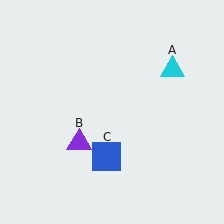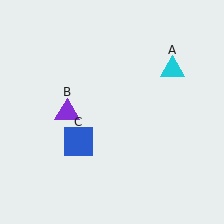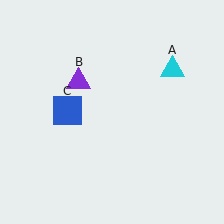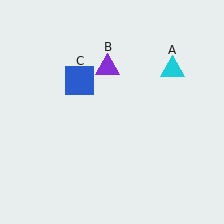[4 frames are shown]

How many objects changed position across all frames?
2 objects changed position: purple triangle (object B), blue square (object C).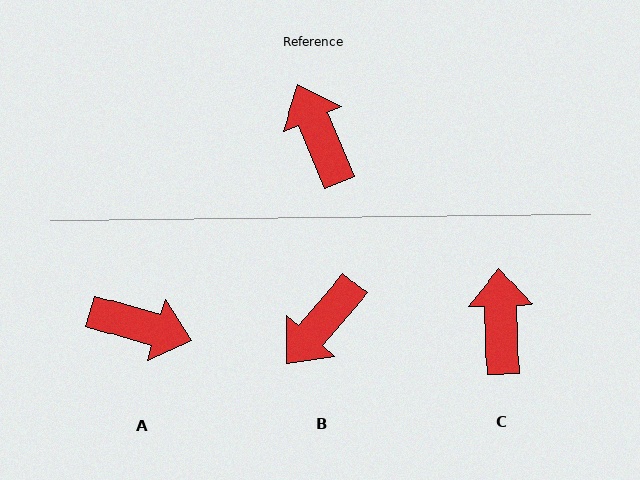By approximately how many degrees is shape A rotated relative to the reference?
Approximately 129 degrees clockwise.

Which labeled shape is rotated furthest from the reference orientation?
A, about 129 degrees away.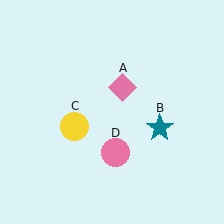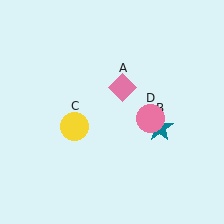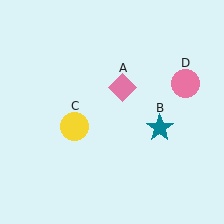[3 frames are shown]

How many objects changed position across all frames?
1 object changed position: pink circle (object D).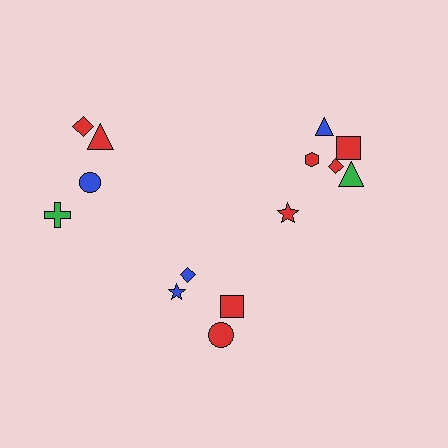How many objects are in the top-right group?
There are 6 objects.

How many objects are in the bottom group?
There are 4 objects.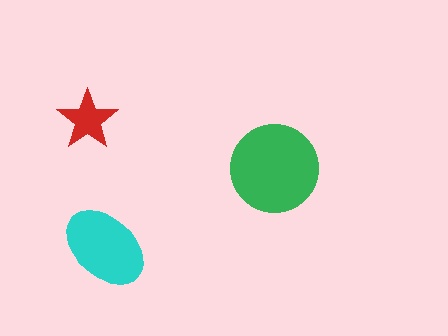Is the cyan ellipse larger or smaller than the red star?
Larger.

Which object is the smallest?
The red star.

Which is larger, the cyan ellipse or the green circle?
The green circle.